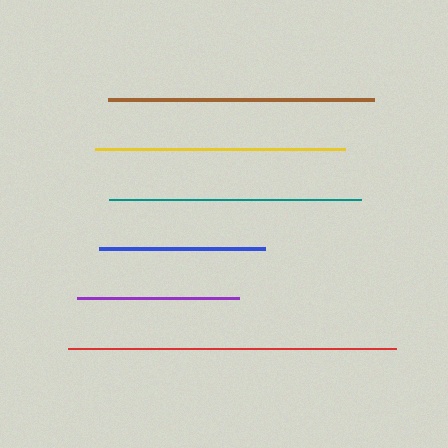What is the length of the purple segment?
The purple segment is approximately 162 pixels long.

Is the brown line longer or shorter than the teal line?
The brown line is longer than the teal line.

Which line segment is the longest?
The red line is the longest at approximately 328 pixels.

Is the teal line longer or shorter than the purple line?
The teal line is longer than the purple line.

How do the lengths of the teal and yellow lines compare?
The teal and yellow lines are approximately the same length.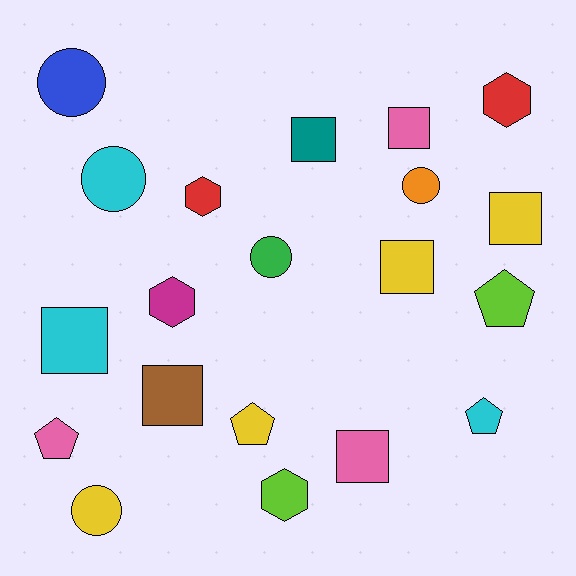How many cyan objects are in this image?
There are 3 cyan objects.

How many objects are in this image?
There are 20 objects.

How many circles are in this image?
There are 5 circles.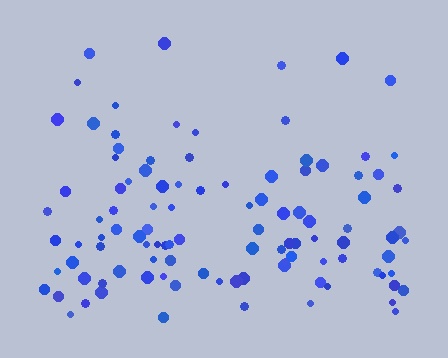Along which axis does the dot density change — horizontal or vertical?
Vertical.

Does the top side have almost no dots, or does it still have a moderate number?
Still a moderate number, just noticeably fewer than the bottom.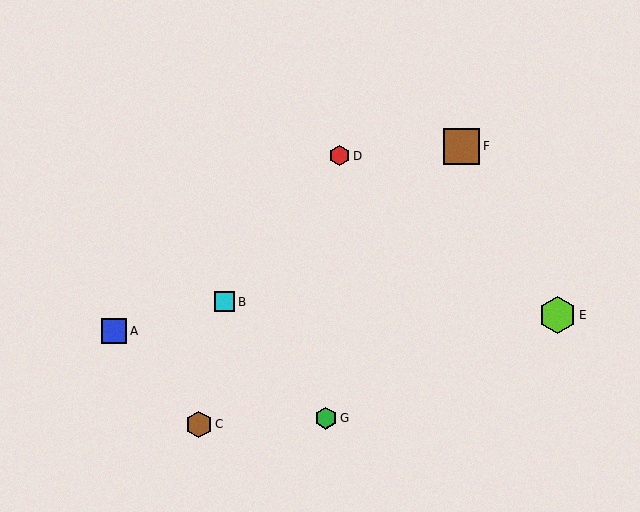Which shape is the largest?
The lime hexagon (labeled E) is the largest.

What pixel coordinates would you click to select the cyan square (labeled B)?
Click at (224, 302) to select the cyan square B.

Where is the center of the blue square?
The center of the blue square is at (114, 331).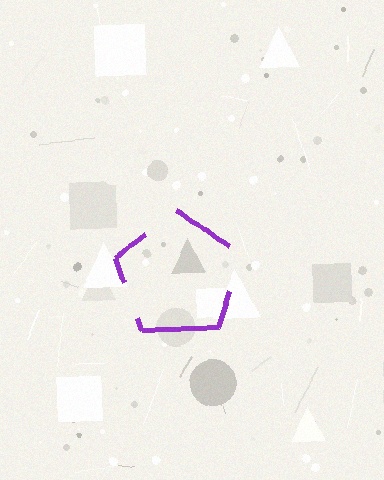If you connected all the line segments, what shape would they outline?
They would outline a pentagon.